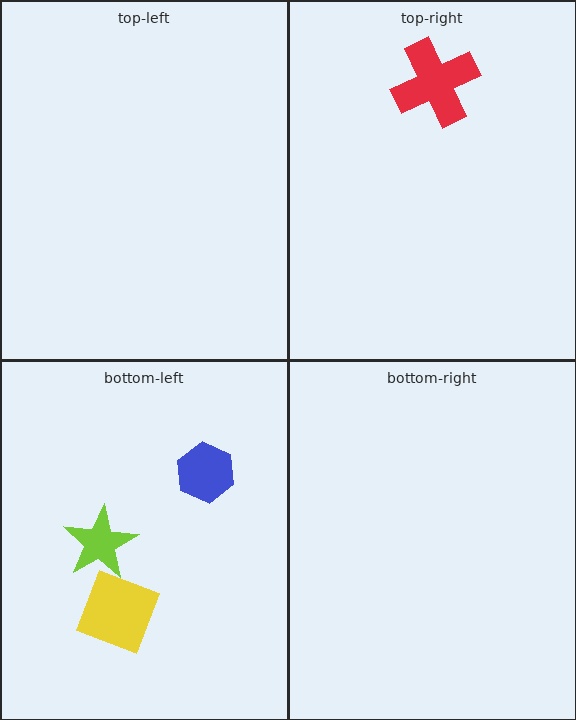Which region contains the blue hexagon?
The bottom-left region.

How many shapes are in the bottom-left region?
3.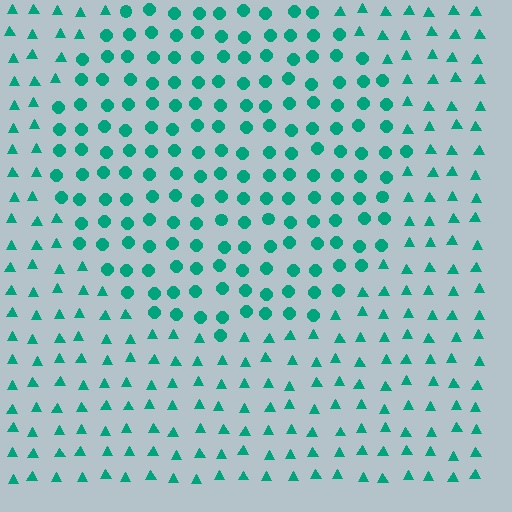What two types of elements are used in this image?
The image uses circles inside the circle region and triangles outside it.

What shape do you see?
I see a circle.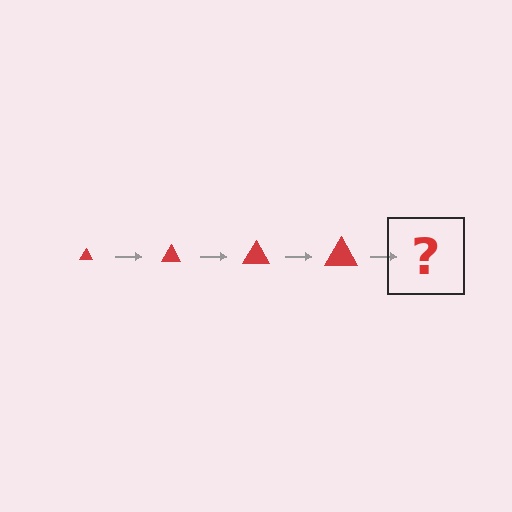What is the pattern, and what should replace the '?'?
The pattern is that the triangle gets progressively larger each step. The '?' should be a red triangle, larger than the previous one.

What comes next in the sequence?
The next element should be a red triangle, larger than the previous one.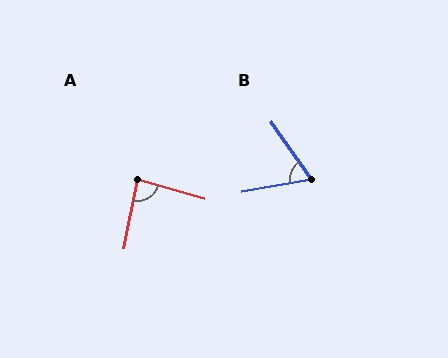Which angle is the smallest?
B, at approximately 66 degrees.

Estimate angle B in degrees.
Approximately 66 degrees.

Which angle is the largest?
A, at approximately 85 degrees.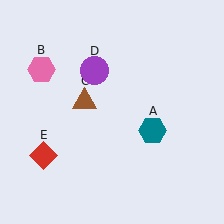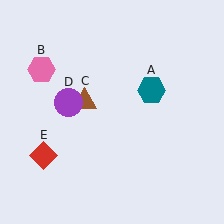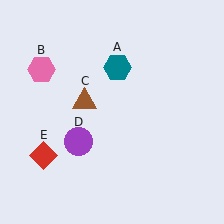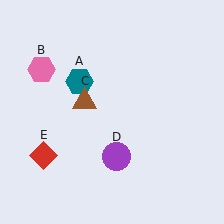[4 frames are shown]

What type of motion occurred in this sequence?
The teal hexagon (object A), purple circle (object D) rotated counterclockwise around the center of the scene.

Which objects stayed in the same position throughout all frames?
Pink hexagon (object B) and brown triangle (object C) and red diamond (object E) remained stationary.